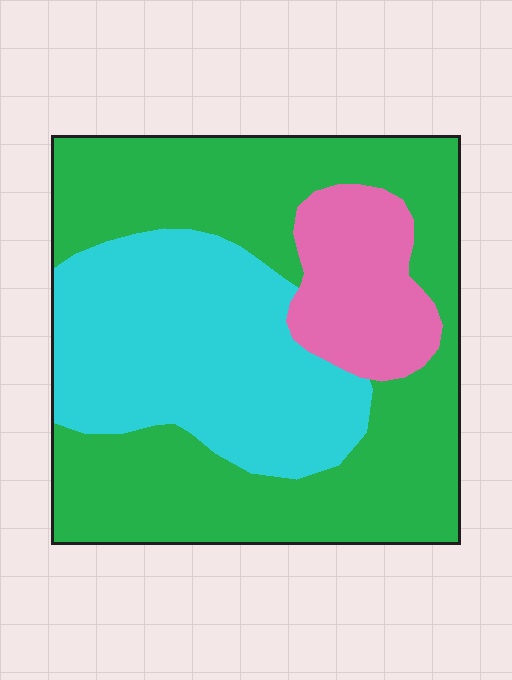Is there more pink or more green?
Green.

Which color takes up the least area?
Pink, at roughly 15%.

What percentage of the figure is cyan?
Cyan covers about 35% of the figure.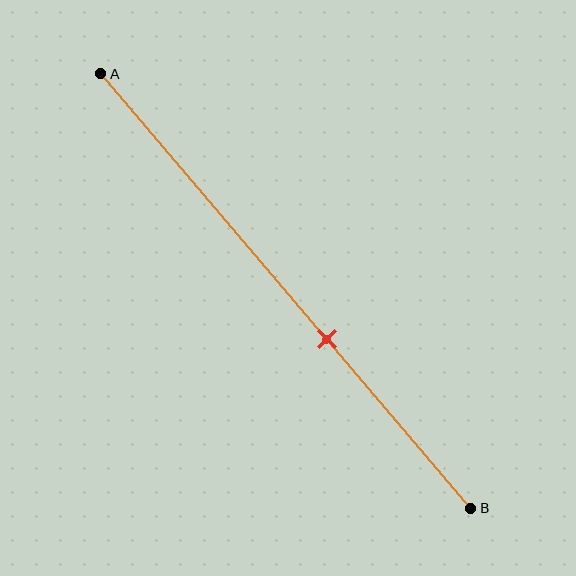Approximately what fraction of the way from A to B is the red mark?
The red mark is approximately 60% of the way from A to B.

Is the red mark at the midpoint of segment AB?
No, the mark is at about 60% from A, not at the 50% midpoint.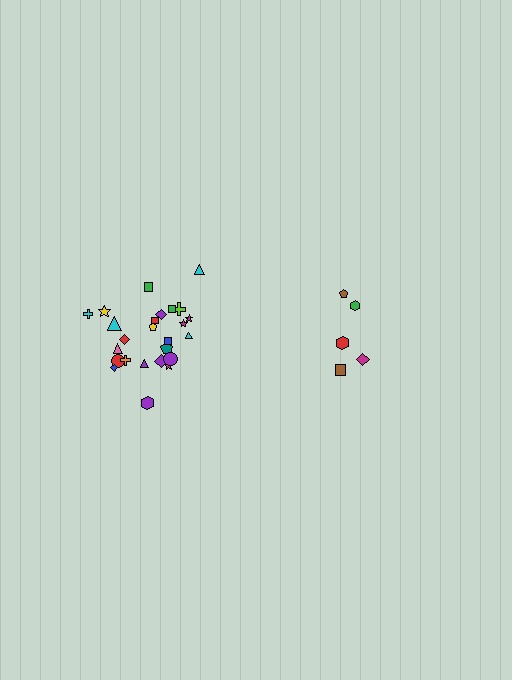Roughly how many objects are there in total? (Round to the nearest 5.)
Roughly 30 objects in total.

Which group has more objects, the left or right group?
The left group.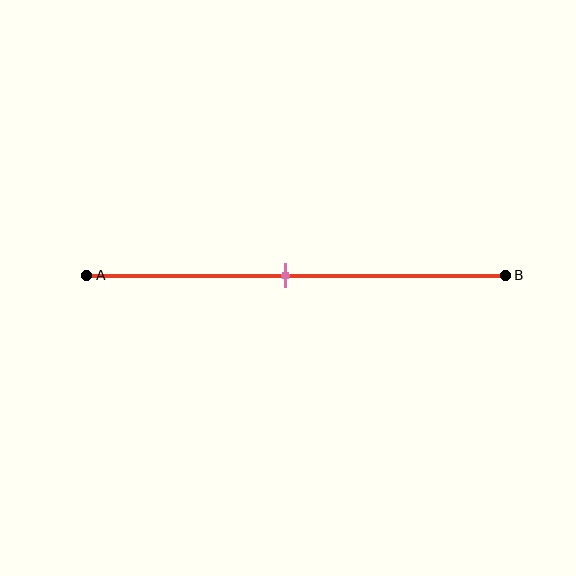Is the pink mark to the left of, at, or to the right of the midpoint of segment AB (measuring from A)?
The pink mark is approximately at the midpoint of segment AB.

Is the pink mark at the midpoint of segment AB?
Yes, the mark is approximately at the midpoint.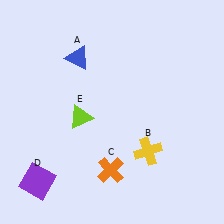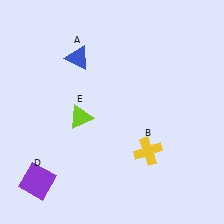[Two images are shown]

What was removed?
The orange cross (C) was removed in Image 2.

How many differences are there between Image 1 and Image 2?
There is 1 difference between the two images.